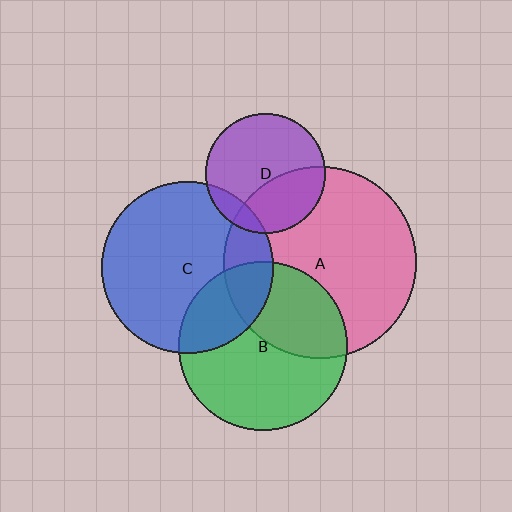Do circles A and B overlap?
Yes.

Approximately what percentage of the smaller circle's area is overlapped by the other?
Approximately 35%.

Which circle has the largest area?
Circle A (pink).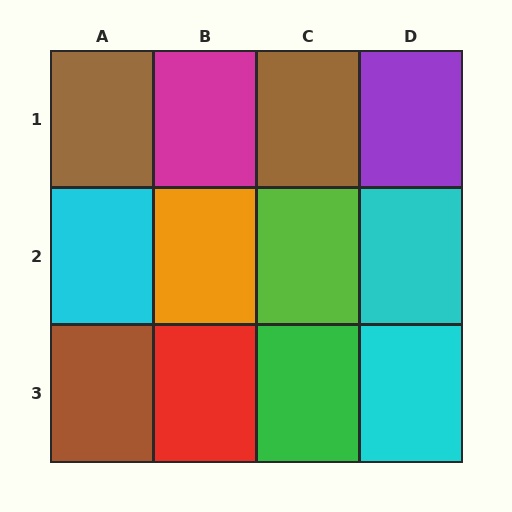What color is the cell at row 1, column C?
Brown.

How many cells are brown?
3 cells are brown.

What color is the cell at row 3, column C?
Green.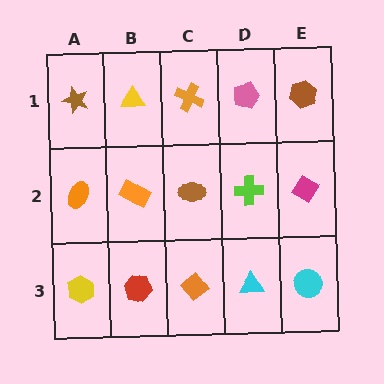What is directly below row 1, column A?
An orange ellipse.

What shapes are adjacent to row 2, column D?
A pink pentagon (row 1, column D), a cyan triangle (row 3, column D), a brown ellipse (row 2, column C), a magenta diamond (row 2, column E).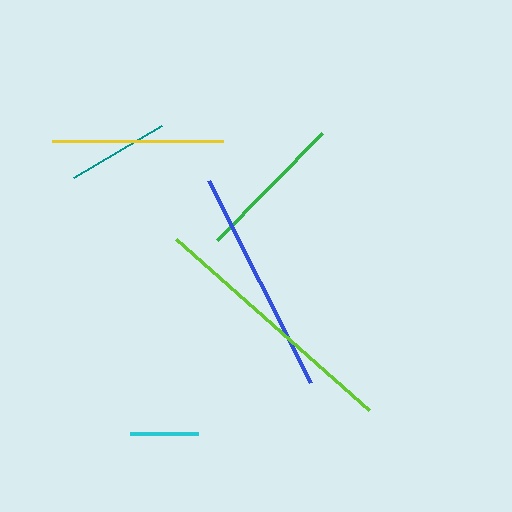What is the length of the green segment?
The green segment is approximately 150 pixels long.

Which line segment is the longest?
The lime line is the longest at approximately 258 pixels.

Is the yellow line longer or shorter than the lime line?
The lime line is longer than the yellow line.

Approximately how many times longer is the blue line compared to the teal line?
The blue line is approximately 2.2 times the length of the teal line.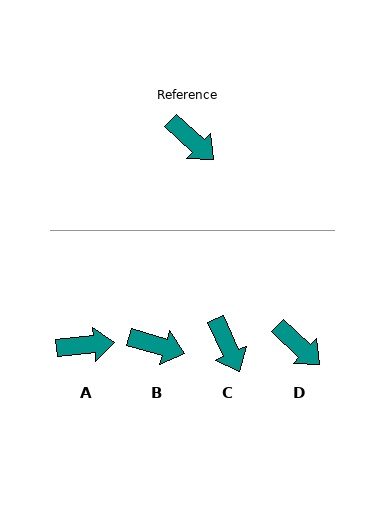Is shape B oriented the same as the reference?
No, it is off by about 26 degrees.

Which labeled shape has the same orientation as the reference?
D.